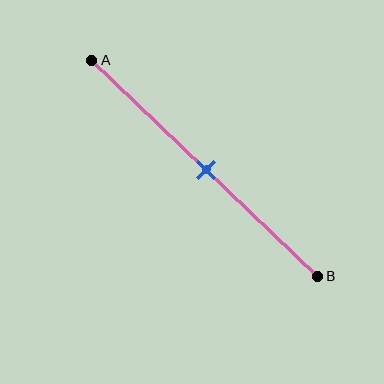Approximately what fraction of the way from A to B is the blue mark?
The blue mark is approximately 50% of the way from A to B.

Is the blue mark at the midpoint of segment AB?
Yes, the mark is approximately at the midpoint.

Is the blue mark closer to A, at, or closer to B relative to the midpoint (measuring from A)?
The blue mark is approximately at the midpoint of segment AB.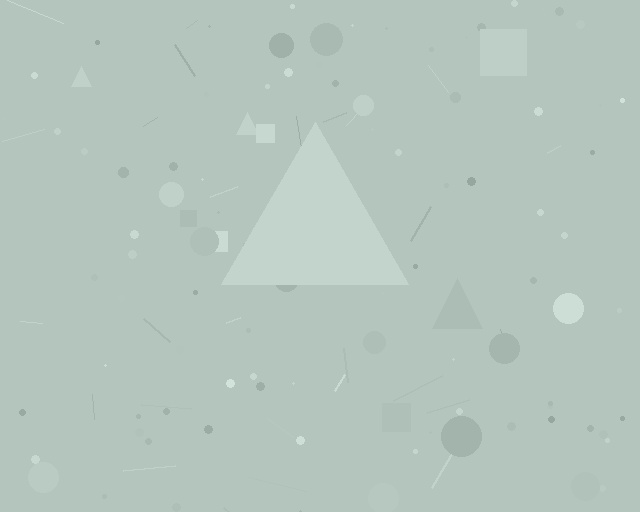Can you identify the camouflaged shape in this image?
The camouflaged shape is a triangle.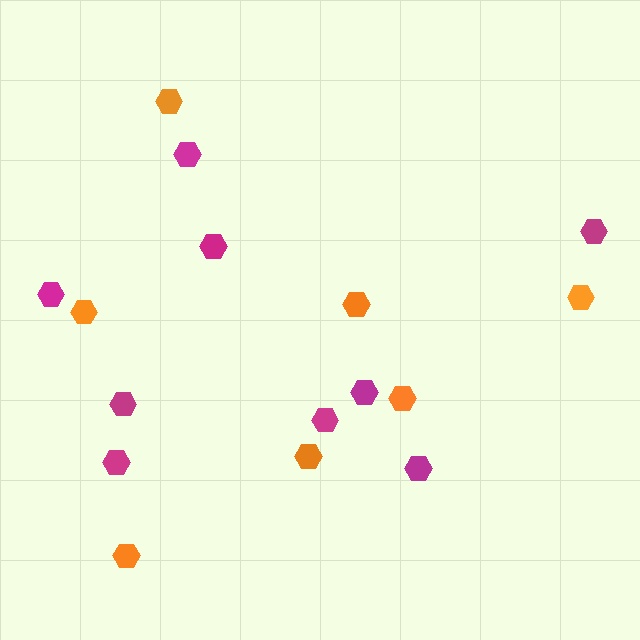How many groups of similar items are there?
There are 2 groups: one group of orange hexagons (7) and one group of magenta hexagons (9).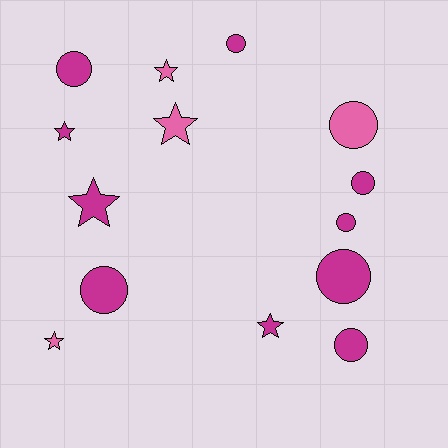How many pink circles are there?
There is 1 pink circle.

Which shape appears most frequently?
Circle, with 8 objects.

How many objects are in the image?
There are 14 objects.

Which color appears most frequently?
Magenta, with 10 objects.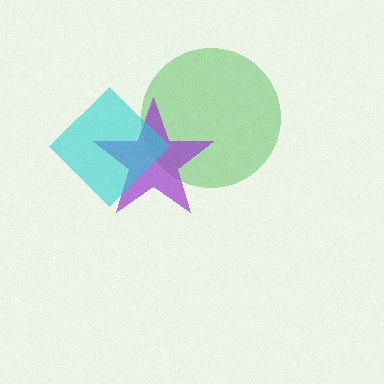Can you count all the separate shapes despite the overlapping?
Yes, there are 3 separate shapes.